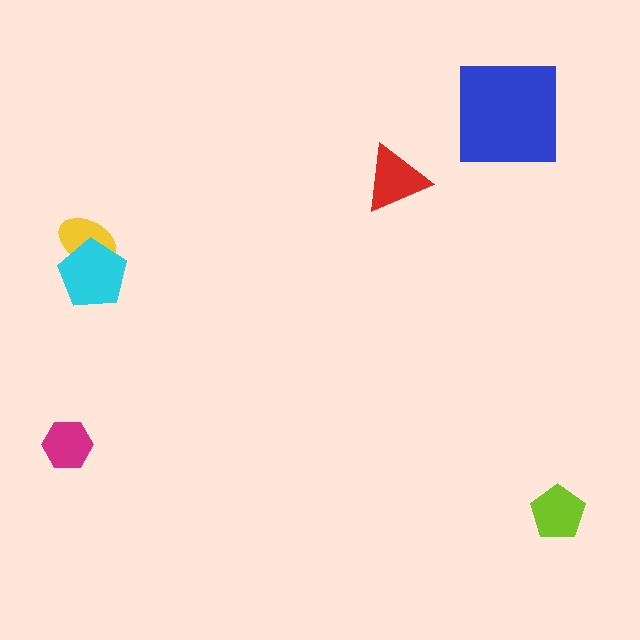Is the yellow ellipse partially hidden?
Yes, it is partially covered by another shape.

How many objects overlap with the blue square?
0 objects overlap with the blue square.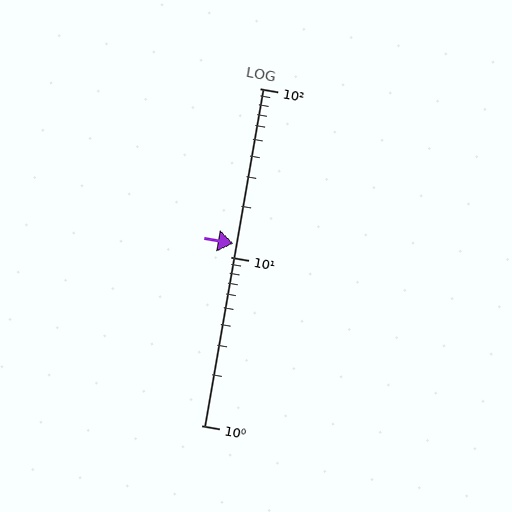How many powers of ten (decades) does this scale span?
The scale spans 2 decades, from 1 to 100.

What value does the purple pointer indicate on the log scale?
The pointer indicates approximately 12.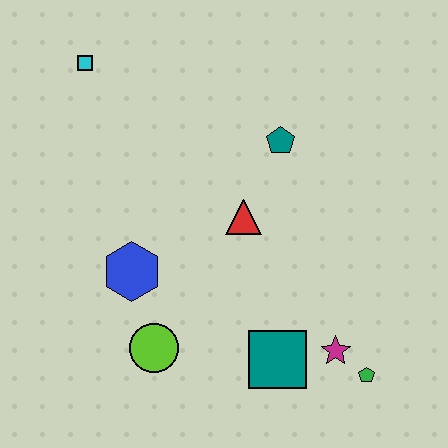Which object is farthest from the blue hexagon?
The green pentagon is farthest from the blue hexagon.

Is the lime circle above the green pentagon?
Yes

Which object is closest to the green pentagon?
The magenta star is closest to the green pentagon.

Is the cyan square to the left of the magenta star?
Yes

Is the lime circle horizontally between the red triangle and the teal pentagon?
No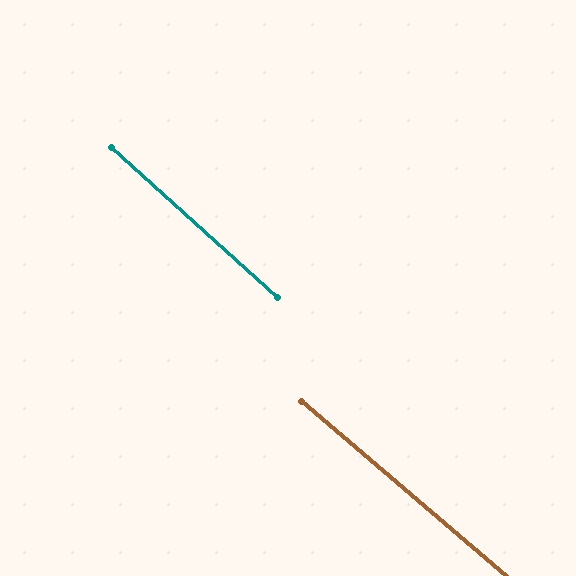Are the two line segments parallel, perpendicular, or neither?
Parallel — their directions differ by only 1.7°.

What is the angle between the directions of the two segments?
Approximately 2 degrees.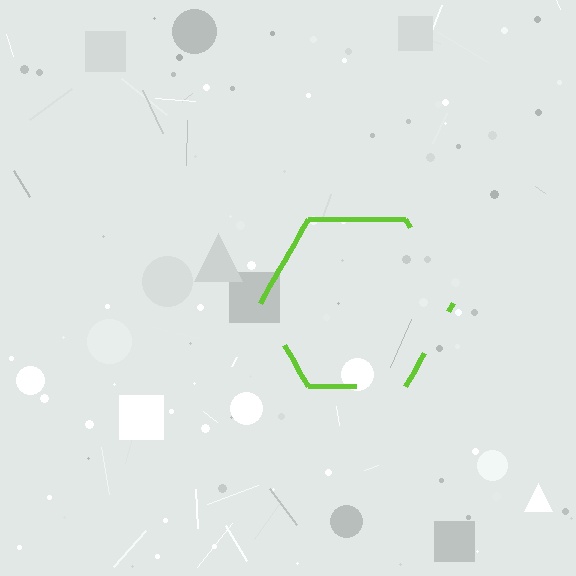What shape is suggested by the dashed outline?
The dashed outline suggests a hexagon.